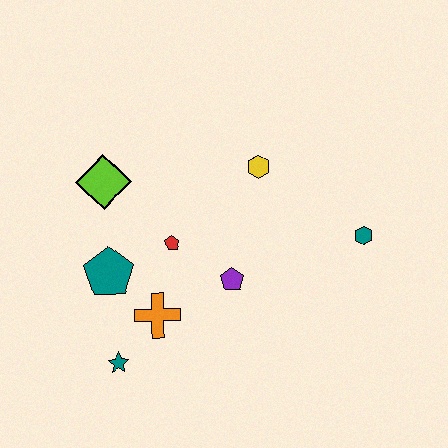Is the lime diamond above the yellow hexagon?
No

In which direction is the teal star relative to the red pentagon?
The teal star is below the red pentagon.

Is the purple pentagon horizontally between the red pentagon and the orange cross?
No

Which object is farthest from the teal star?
The teal hexagon is farthest from the teal star.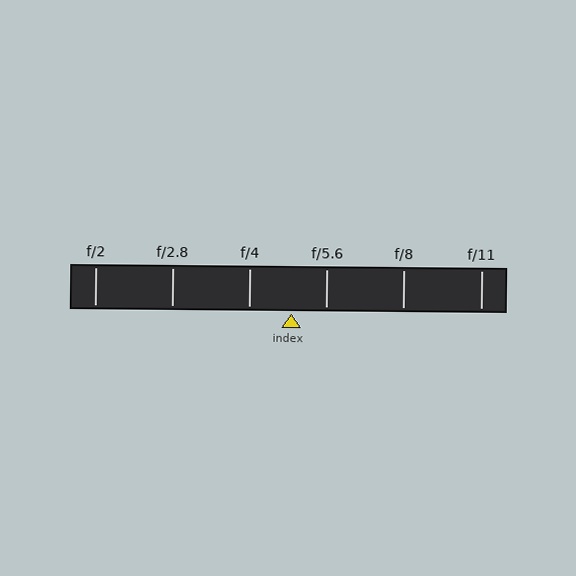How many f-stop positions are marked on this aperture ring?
There are 6 f-stop positions marked.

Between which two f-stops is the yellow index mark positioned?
The index mark is between f/4 and f/5.6.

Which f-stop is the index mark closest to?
The index mark is closest to f/5.6.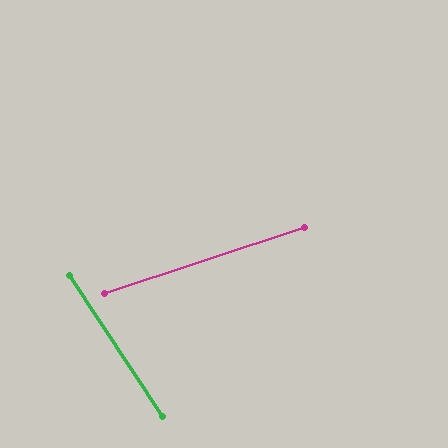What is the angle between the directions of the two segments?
Approximately 75 degrees.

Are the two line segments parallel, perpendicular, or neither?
Neither parallel nor perpendicular — they differ by about 75°.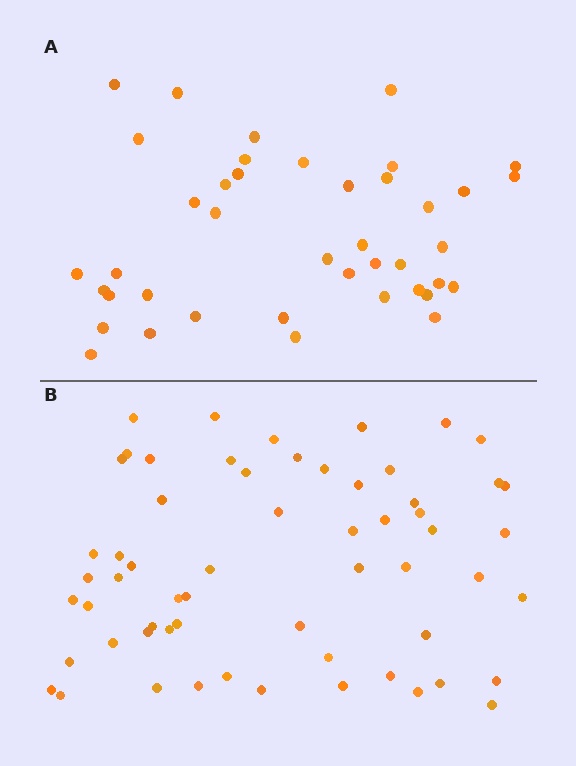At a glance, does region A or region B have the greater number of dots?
Region B (the bottom region) has more dots.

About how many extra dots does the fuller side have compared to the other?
Region B has approximately 20 more dots than region A.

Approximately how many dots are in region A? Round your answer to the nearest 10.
About 40 dots. (The exact count is 41, which rounds to 40.)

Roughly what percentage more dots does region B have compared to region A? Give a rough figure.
About 45% more.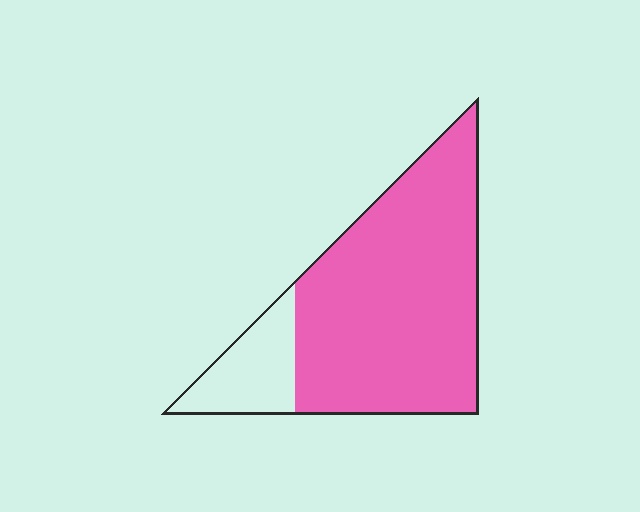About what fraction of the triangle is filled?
About five sixths (5/6).